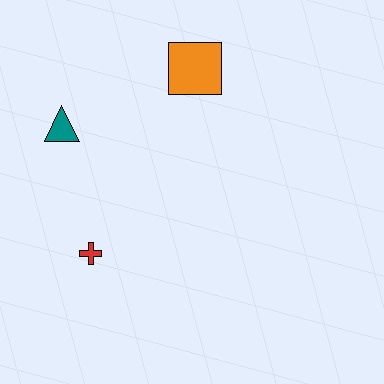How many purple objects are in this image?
There are no purple objects.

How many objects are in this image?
There are 3 objects.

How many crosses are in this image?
There is 1 cross.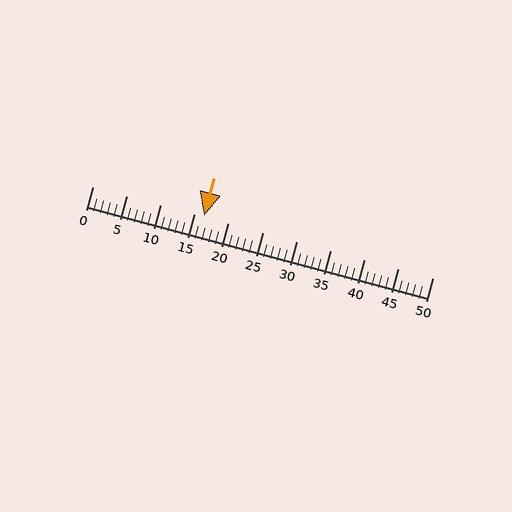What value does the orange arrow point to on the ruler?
The orange arrow points to approximately 16.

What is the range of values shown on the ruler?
The ruler shows values from 0 to 50.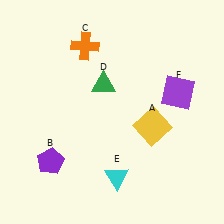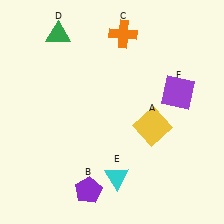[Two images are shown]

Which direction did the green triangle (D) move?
The green triangle (D) moved up.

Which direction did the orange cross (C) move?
The orange cross (C) moved right.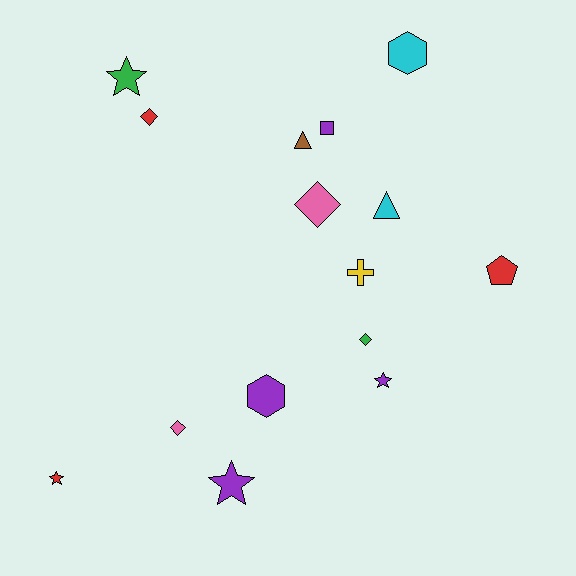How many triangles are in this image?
There are 2 triangles.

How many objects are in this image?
There are 15 objects.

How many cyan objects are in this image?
There are 2 cyan objects.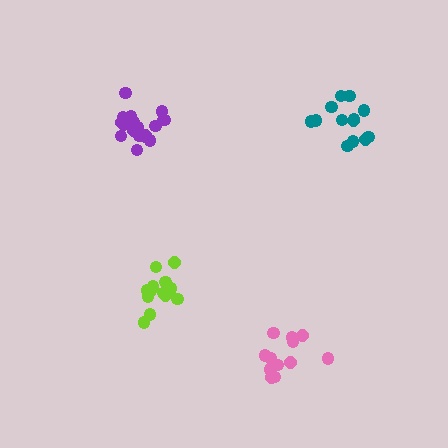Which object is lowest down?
The pink cluster is bottommost.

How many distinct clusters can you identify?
There are 4 distinct clusters.